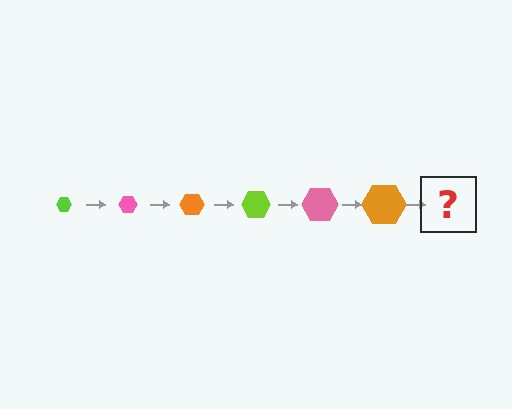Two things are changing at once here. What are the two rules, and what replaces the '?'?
The two rules are that the hexagon grows larger each step and the color cycles through lime, pink, and orange. The '?' should be a lime hexagon, larger than the previous one.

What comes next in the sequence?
The next element should be a lime hexagon, larger than the previous one.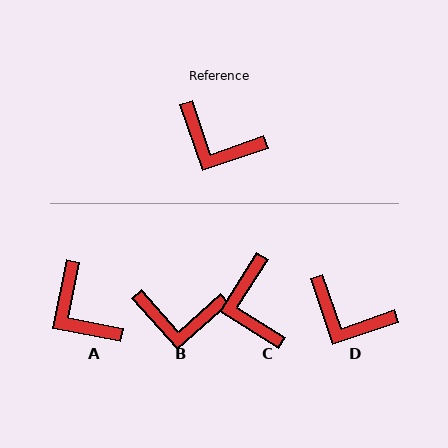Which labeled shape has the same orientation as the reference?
D.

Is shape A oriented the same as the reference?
No, it is off by about 30 degrees.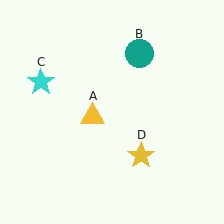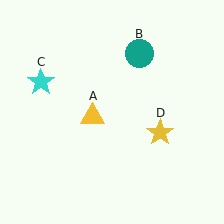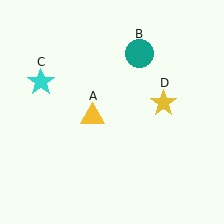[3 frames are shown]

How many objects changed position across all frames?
1 object changed position: yellow star (object D).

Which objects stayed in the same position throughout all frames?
Yellow triangle (object A) and teal circle (object B) and cyan star (object C) remained stationary.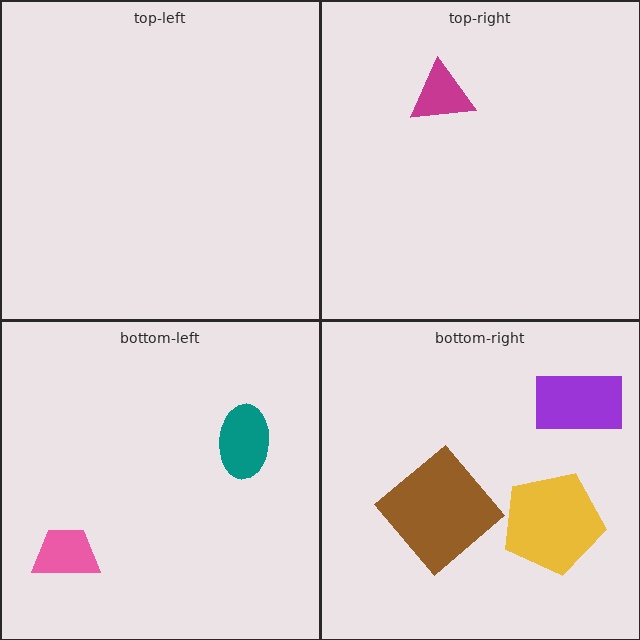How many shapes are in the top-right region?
1.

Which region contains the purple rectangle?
The bottom-right region.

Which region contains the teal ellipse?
The bottom-left region.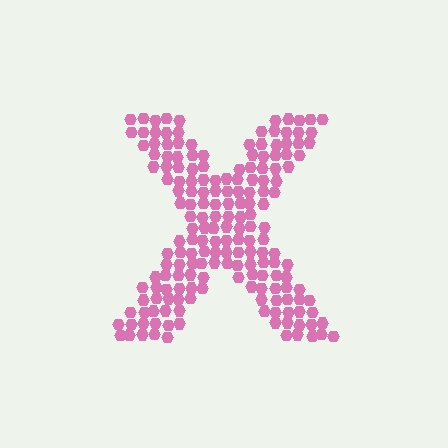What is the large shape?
The large shape is the letter X.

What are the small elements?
The small elements are hexagons.